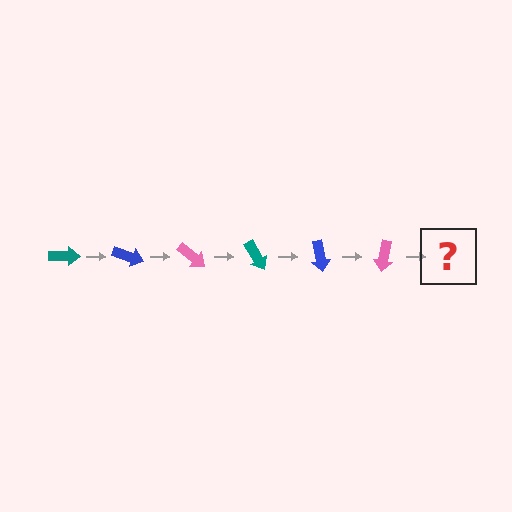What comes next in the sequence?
The next element should be a teal arrow, rotated 120 degrees from the start.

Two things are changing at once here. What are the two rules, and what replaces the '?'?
The two rules are that it rotates 20 degrees each step and the color cycles through teal, blue, and pink. The '?' should be a teal arrow, rotated 120 degrees from the start.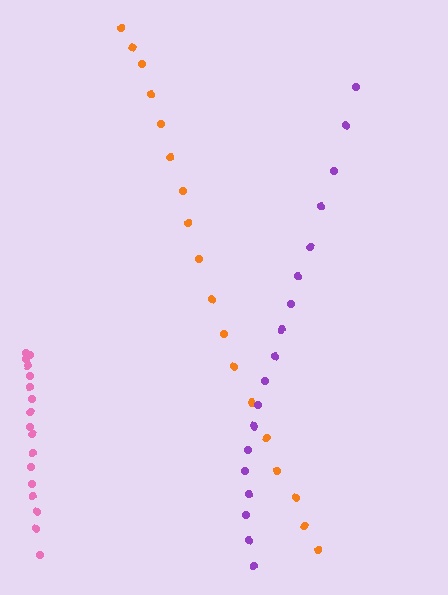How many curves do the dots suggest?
There are 3 distinct paths.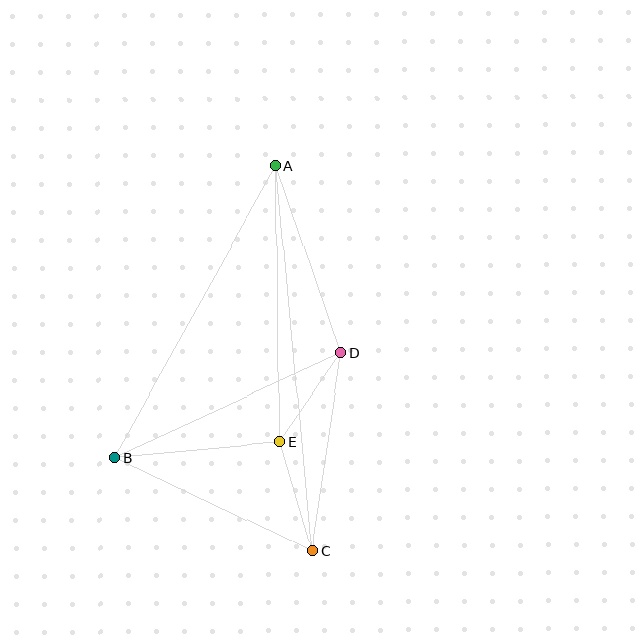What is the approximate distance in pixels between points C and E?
The distance between C and E is approximately 114 pixels.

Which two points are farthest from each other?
Points A and C are farthest from each other.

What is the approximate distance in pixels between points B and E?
The distance between B and E is approximately 165 pixels.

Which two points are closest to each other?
Points D and E are closest to each other.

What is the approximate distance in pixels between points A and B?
The distance between A and B is approximately 333 pixels.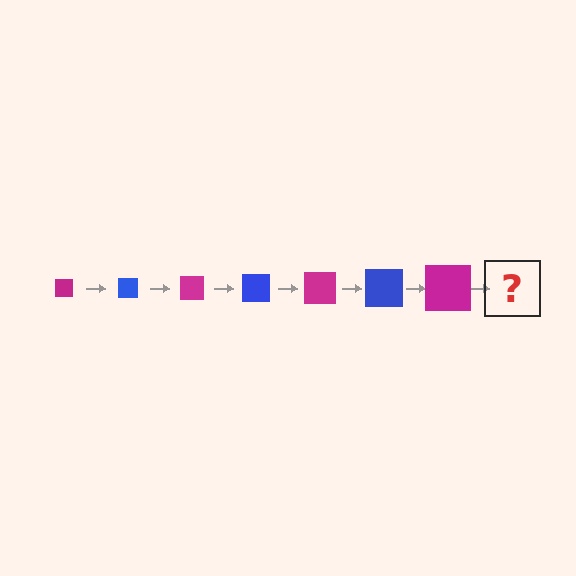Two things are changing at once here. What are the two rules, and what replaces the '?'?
The two rules are that the square grows larger each step and the color cycles through magenta and blue. The '?' should be a blue square, larger than the previous one.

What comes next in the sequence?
The next element should be a blue square, larger than the previous one.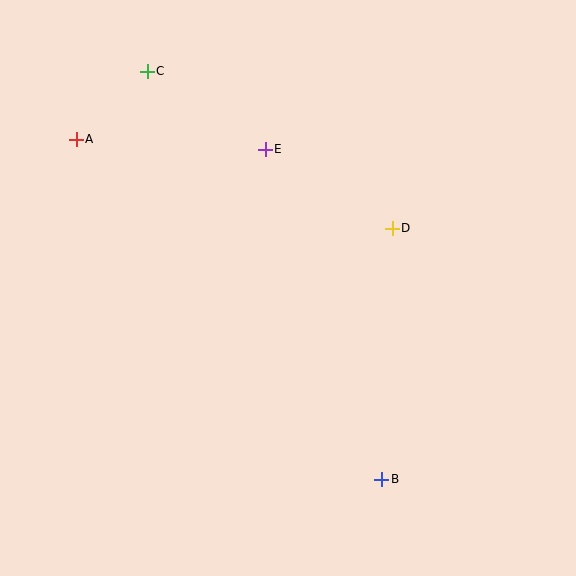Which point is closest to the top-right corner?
Point D is closest to the top-right corner.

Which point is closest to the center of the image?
Point D at (392, 228) is closest to the center.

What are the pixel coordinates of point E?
Point E is at (265, 149).